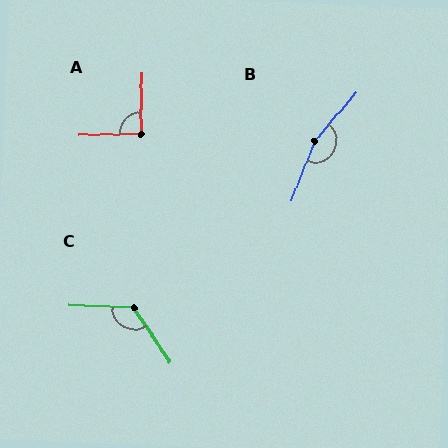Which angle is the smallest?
A, at approximately 92 degrees.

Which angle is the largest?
B, at approximately 161 degrees.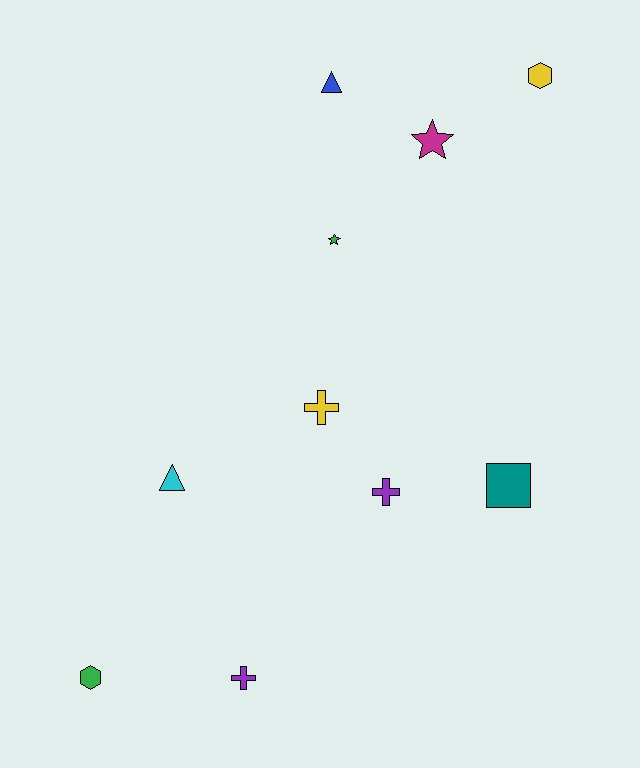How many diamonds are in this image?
There are no diamonds.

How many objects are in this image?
There are 10 objects.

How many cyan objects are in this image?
There is 1 cyan object.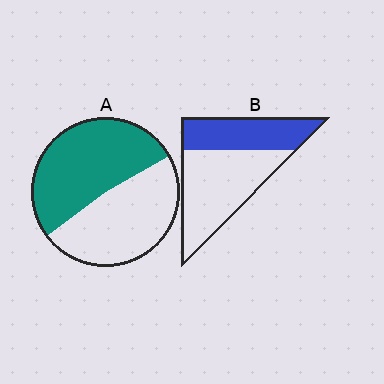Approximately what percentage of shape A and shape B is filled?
A is approximately 50% and B is approximately 40%.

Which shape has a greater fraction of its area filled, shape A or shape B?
Shape A.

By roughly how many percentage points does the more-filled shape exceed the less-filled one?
By roughly 15 percentage points (A over B).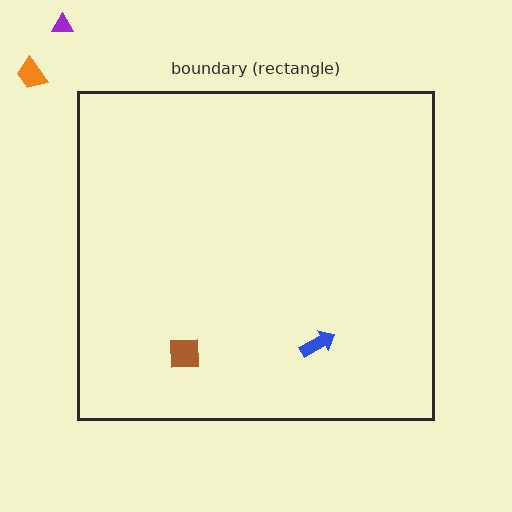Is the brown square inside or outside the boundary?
Inside.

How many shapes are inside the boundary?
2 inside, 2 outside.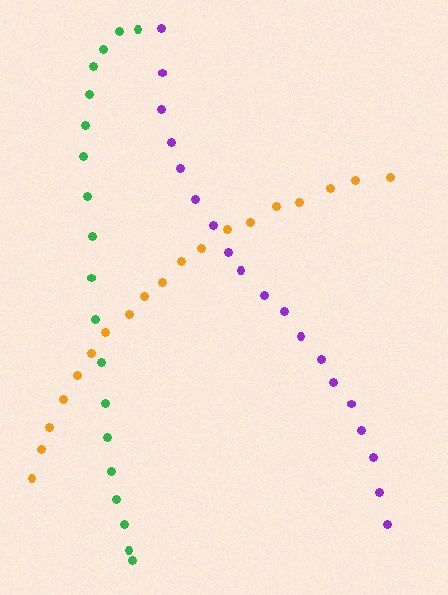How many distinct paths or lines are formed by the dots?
There are 3 distinct paths.